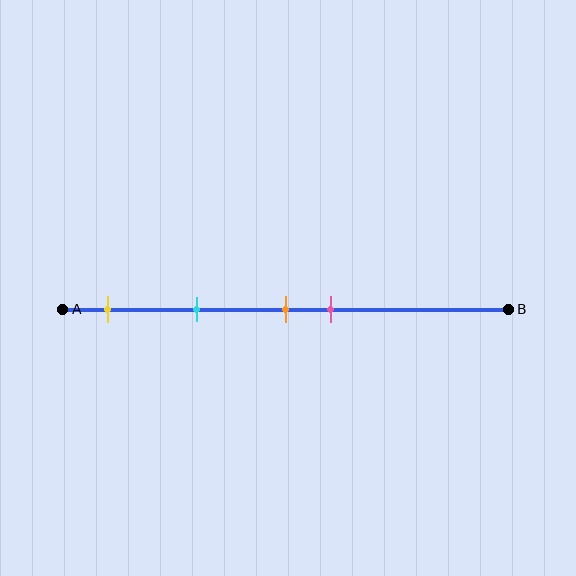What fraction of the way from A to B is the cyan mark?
The cyan mark is approximately 30% (0.3) of the way from A to B.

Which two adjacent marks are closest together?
The orange and pink marks are the closest adjacent pair.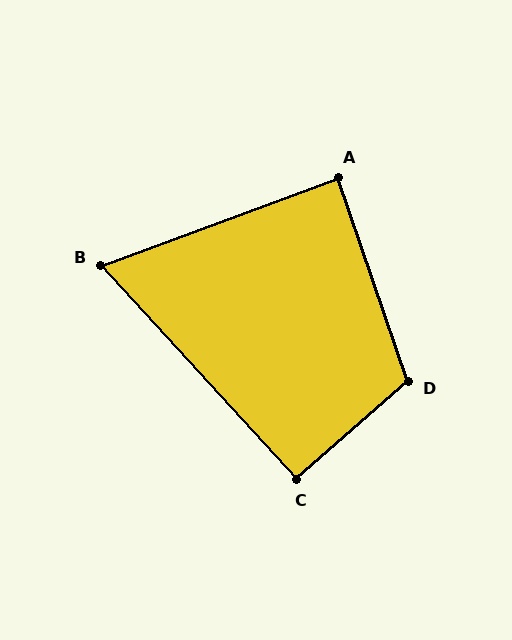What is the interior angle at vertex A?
Approximately 89 degrees (approximately right).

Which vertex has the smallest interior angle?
B, at approximately 68 degrees.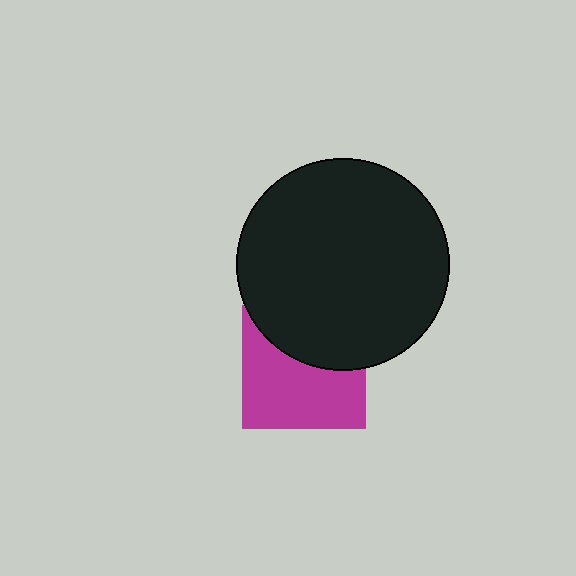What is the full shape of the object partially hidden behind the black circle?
The partially hidden object is a magenta square.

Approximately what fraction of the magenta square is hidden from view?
Roughly 40% of the magenta square is hidden behind the black circle.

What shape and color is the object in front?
The object in front is a black circle.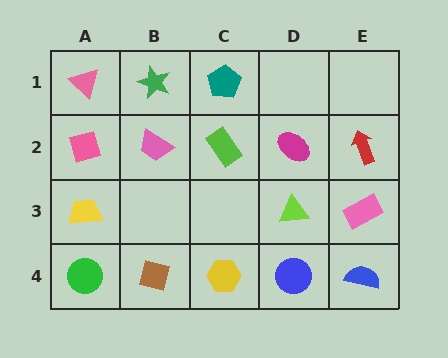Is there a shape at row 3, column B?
No, that cell is empty.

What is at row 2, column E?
A red arrow.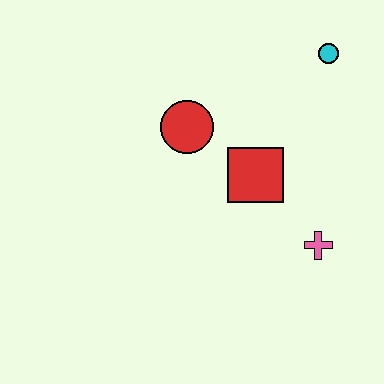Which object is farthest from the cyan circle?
The pink cross is farthest from the cyan circle.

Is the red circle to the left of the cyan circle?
Yes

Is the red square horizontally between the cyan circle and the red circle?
Yes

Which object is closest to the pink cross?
The red square is closest to the pink cross.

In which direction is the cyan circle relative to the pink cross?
The cyan circle is above the pink cross.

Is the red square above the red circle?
No